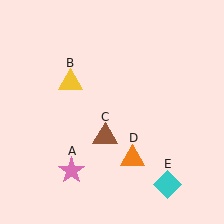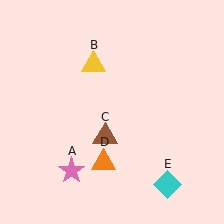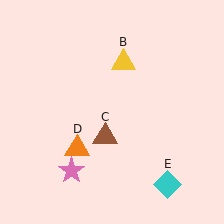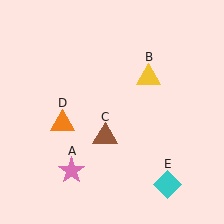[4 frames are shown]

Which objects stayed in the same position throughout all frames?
Pink star (object A) and brown triangle (object C) and cyan diamond (object E) remained stationary.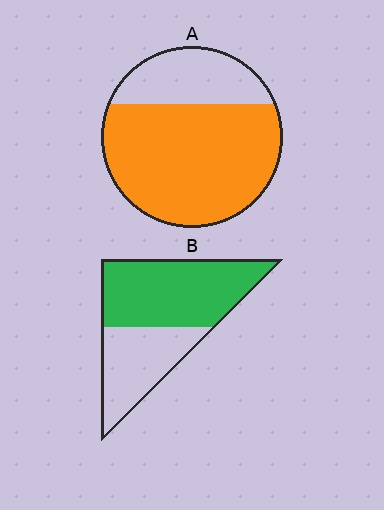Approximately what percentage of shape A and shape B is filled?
A is approximately 75% and B is approximately 60%.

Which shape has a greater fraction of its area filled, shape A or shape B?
Shape A.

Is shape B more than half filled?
Yes.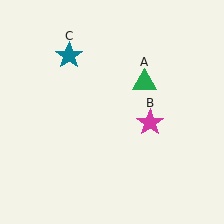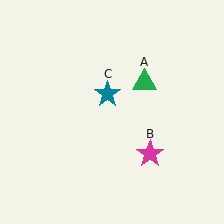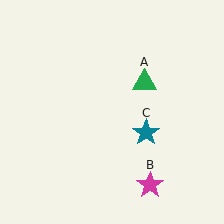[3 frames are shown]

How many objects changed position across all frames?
2 objects changed position: magenta star (object B), teal star (object C).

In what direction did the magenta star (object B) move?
The magenta star (object B) moved down.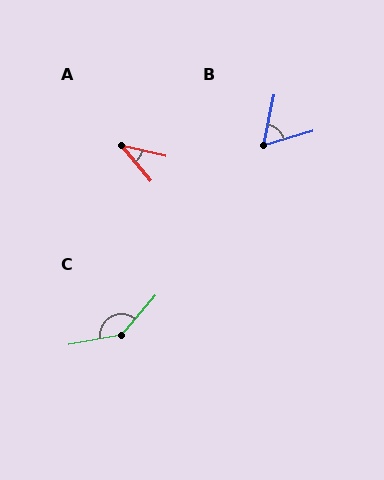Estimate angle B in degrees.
Approximately 62 degrees.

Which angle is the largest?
C, at approximately 140 degrees.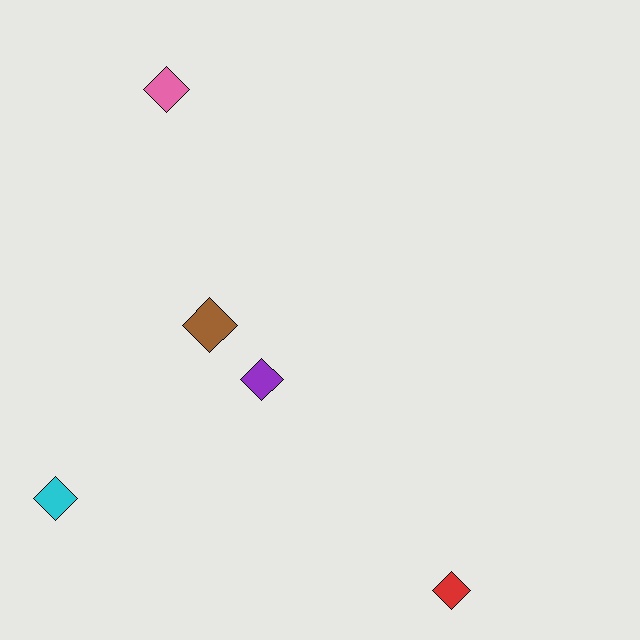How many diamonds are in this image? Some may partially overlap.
There are 5 diamonds.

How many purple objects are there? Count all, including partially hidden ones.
There is 1 purple object.